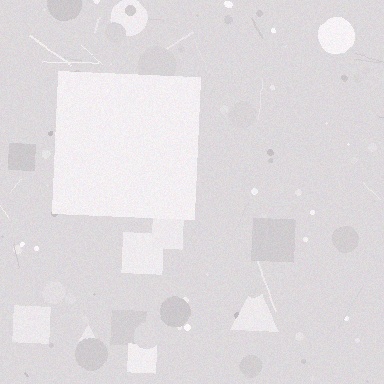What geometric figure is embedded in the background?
A square is embedded in the background.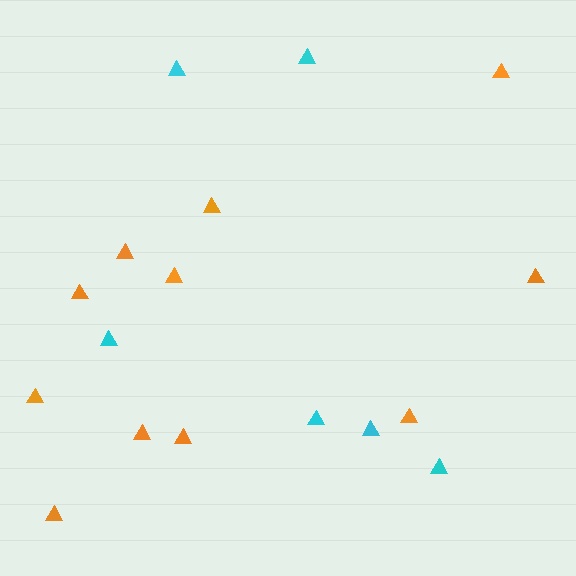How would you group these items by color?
There are 2 groups: one group of orange triangles (11) and one group of cyan triangles (6).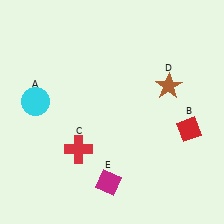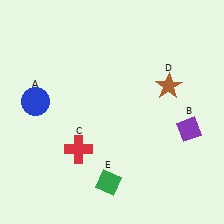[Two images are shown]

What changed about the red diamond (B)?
In Image 1, B is red. In Image 2, it changed to purple.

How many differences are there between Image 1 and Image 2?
There are 3 differences between the two images.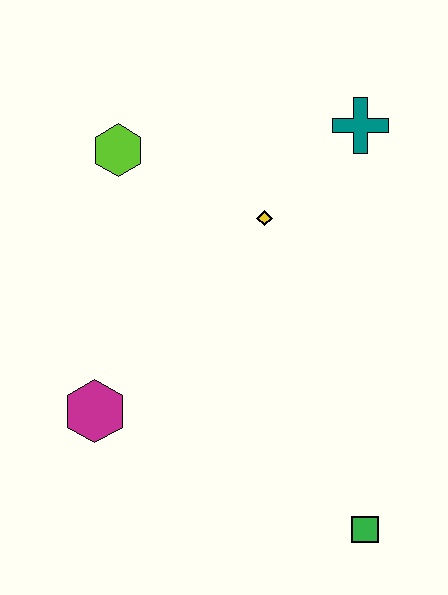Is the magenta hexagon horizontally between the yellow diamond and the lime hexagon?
No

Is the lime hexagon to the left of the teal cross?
Yes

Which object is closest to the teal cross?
The yellow diamond is closest to the teal cross.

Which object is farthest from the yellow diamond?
The green square is farthest from the yellow diamond.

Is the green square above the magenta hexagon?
No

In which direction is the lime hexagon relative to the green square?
The lime hexagon is above the green square.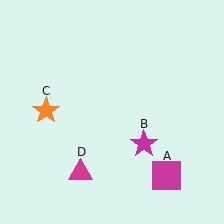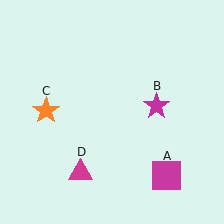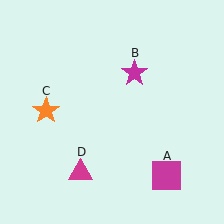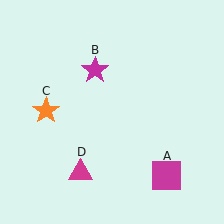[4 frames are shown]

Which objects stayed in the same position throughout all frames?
Magenta square (object A) and orange star (object C) and magenta triangle (object D) remained stationary.